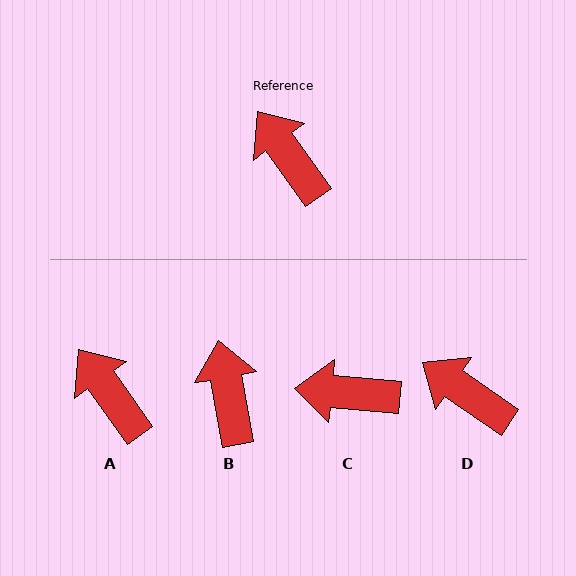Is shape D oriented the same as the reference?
No, it is off by about 20 degrees.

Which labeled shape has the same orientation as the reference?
A.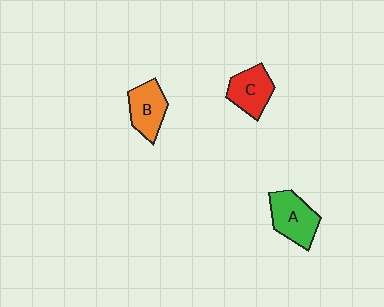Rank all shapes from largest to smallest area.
From largest to smallest: A (green), B (orange), C (red).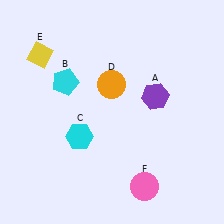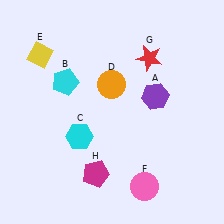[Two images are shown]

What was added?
A red star (G), a magenta pentagon (H) were added in Image 2.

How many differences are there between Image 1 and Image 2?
There are 2 differences between the two images.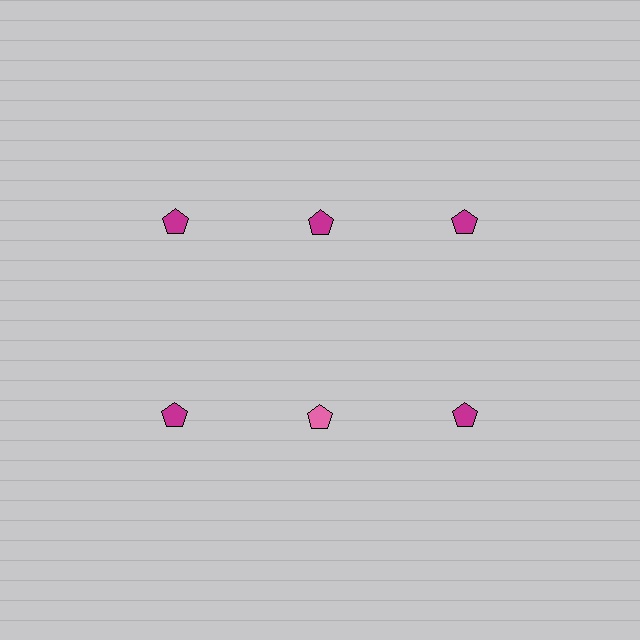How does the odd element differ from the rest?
It has a different color: pink instead of magenta.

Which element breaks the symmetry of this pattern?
The pink pentagon in the second row, second from left column breaks the symmetry. All other shapes are magenta pentagons.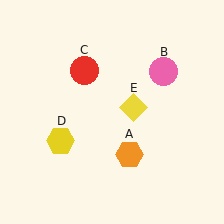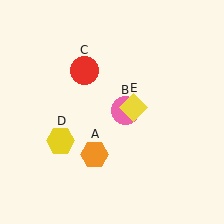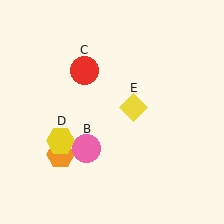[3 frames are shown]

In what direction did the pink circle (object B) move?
The pink circle (object B) moved down and to the left.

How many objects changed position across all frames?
2 objects changed position: orange hexagon (object A), pink circle (object B).